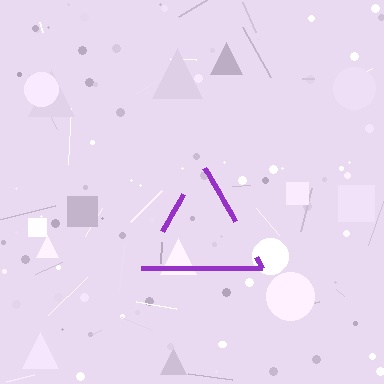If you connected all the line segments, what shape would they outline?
They would outline a triangle.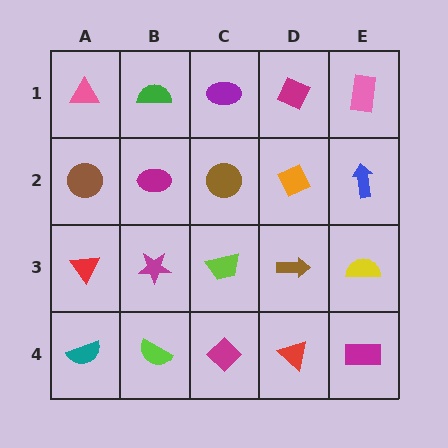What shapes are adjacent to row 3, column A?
A brown circle (row 2, column A), a teal semicircle (row 4, column A), a magenta star (row 3, column B).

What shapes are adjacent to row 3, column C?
A brown circle (row 2, column C), a magenta diamond (row 4, column C), a magenta star (row 3, column B), a brown arrow (row 3, column D).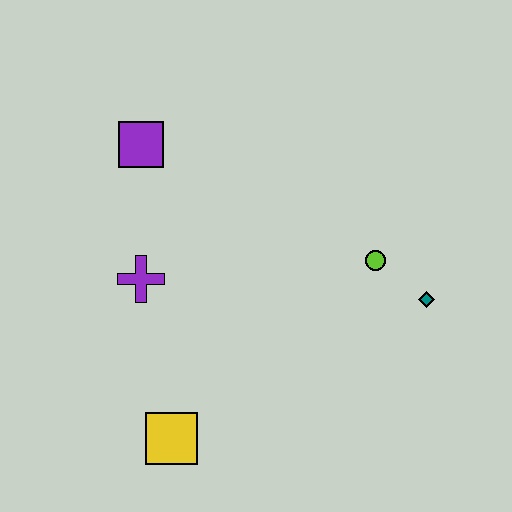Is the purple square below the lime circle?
No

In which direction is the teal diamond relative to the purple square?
The teal diamond is to the right of the purple square.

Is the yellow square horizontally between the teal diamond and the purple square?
Yes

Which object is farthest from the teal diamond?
The purple square is farthest from the teal diamond.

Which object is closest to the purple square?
The purple cross is closest to the purple square.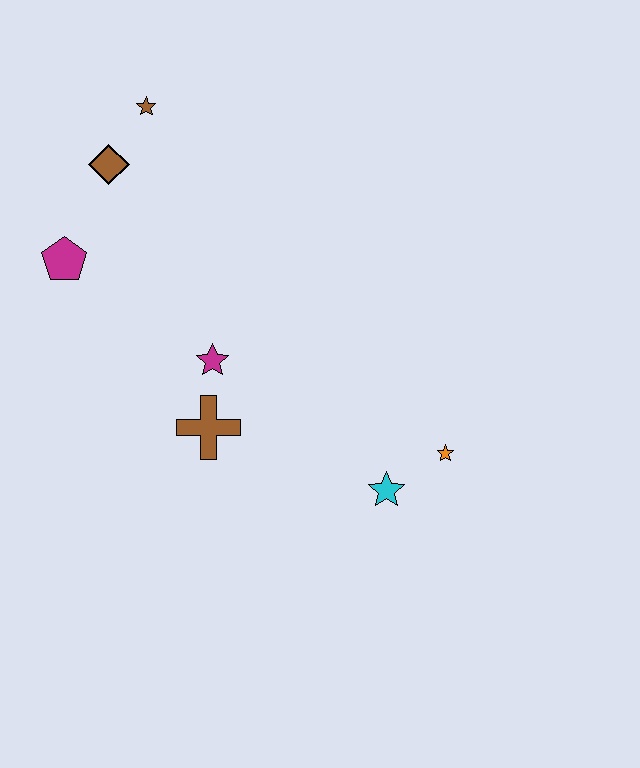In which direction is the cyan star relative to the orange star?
The cyan star is to the left of the orange star.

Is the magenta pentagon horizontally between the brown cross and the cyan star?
No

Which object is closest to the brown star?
The brown diamond is closest to the brown star.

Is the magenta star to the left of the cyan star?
Yes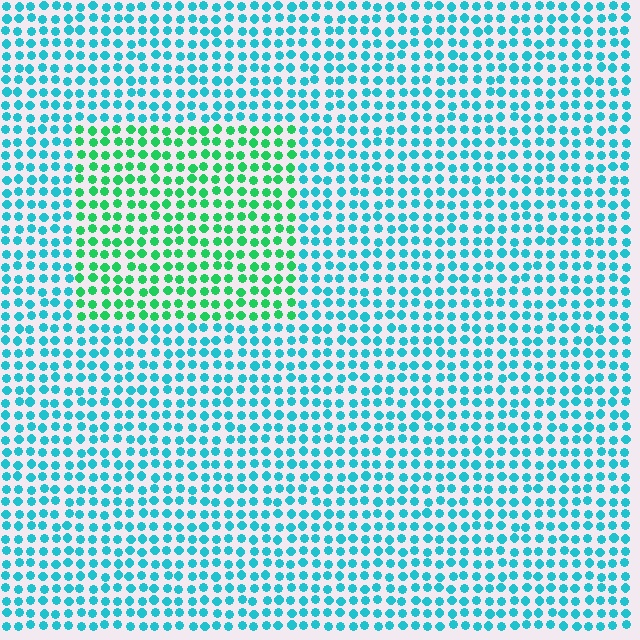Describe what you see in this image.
The image is filled with small cyan elements in a uniform arrangement. A rectangle-shaped region is visible where the elements are tinted to a slightly different hue, forming a subtle color boundary.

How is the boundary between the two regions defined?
The boundary is defined purely by a slight shift in hue (about 43 degrees). Spacing, size, and orientation are identical on both sides.